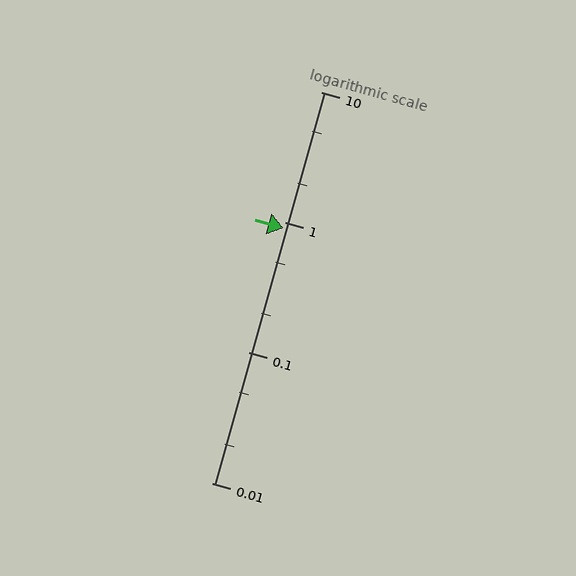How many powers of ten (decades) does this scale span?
The scale spans 3 decades, from 0.01 to 10.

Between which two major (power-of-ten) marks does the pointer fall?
The pointer is between 0.1 and 1.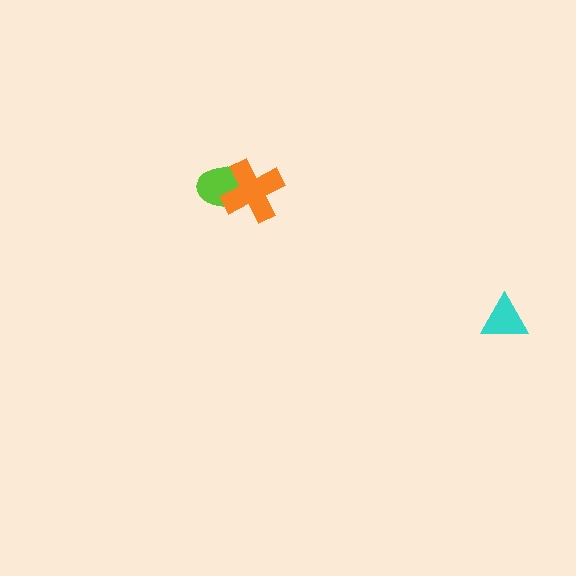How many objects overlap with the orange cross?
1 object overlaps with the orange cross.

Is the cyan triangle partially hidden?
No, no other shape covers it.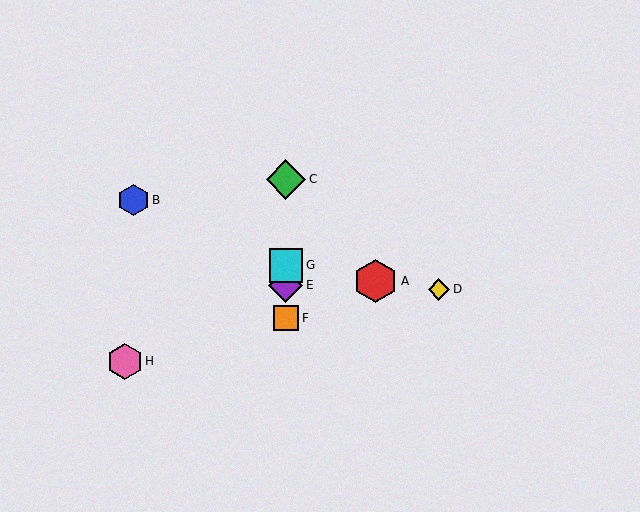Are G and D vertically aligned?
No, G is at x≈286 and D is at x≈439.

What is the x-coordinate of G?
Object G is at x≈286.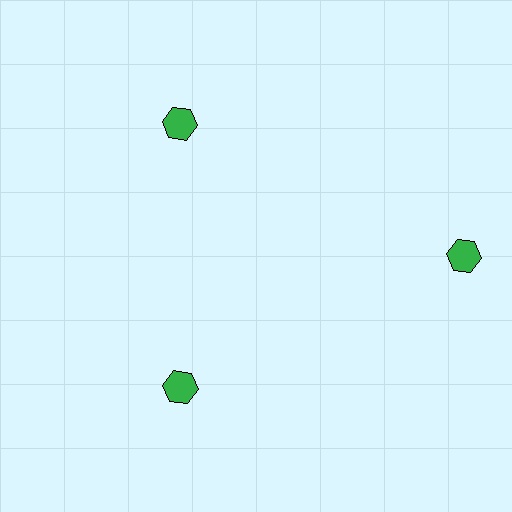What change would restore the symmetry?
The symmetry would be restored by moving it inward, back onto the ring so that all 3 hexagons sit at equal angles and equal distance from the center.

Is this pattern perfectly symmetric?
No. The 3 green hexagons are arranged in a ring, but one element near the 3 o'clock position is pushed outward from the center, breaking the 3-fold rotational symmetry.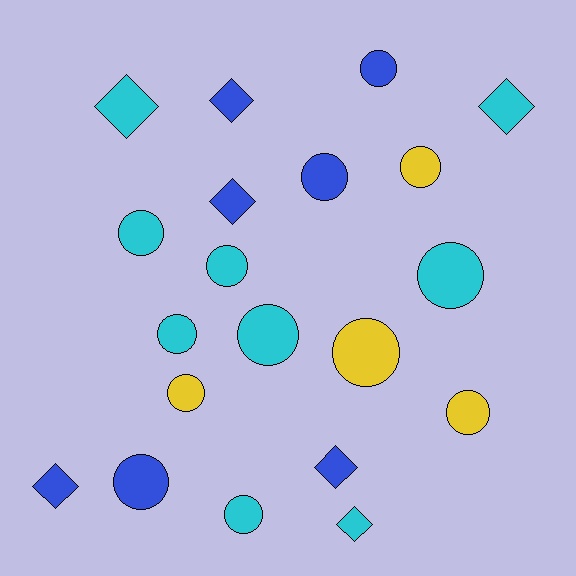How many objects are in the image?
There are 20 objects.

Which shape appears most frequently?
Circle, with 13 objects.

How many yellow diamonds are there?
There are no yellow diamonds.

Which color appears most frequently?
Cyan, with 9 objects.